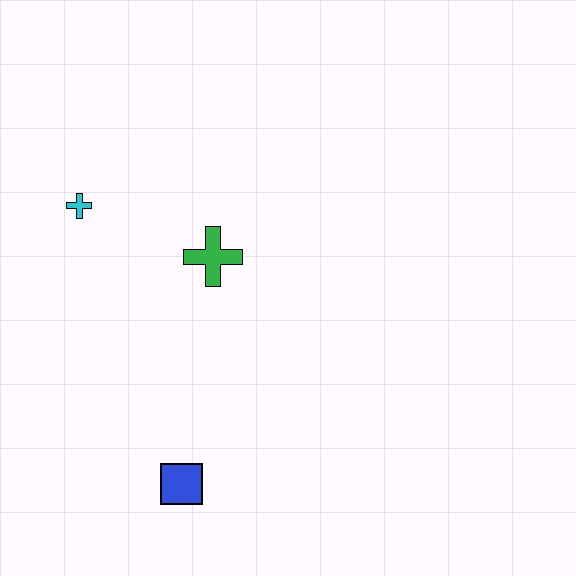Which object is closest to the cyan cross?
The green cross is closest to the cyan cross.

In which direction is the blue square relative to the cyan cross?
The blue square is below the cyan cross.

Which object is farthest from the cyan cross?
The blue square is farthest from the cyan cross.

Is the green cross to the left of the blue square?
No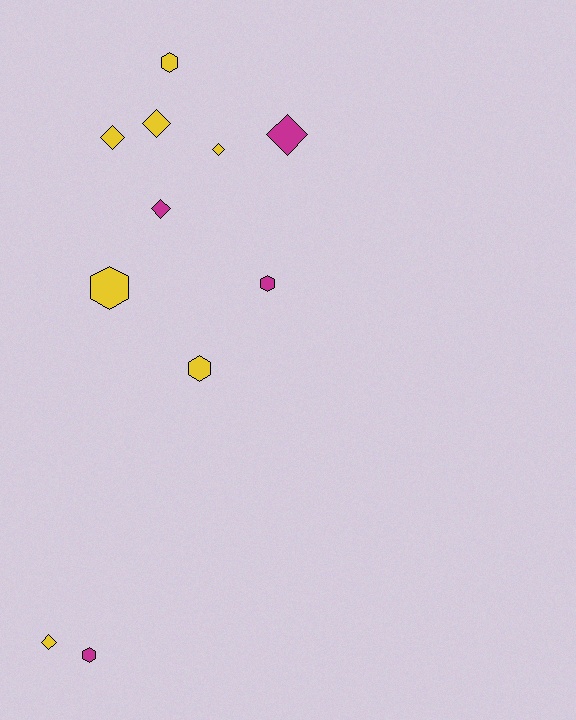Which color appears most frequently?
Yellow, with 7 objects.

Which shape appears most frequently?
Diamond, with 6 objects.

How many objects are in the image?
There are 11 objects.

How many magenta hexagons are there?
There are 2 magenta hexagons.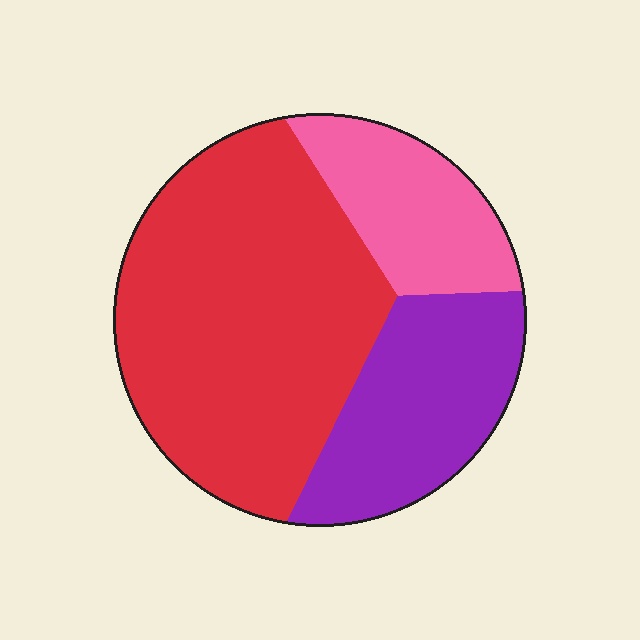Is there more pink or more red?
Red.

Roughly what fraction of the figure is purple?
Purple covers about 25% of the figure.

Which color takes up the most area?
Red, at roughly 55%.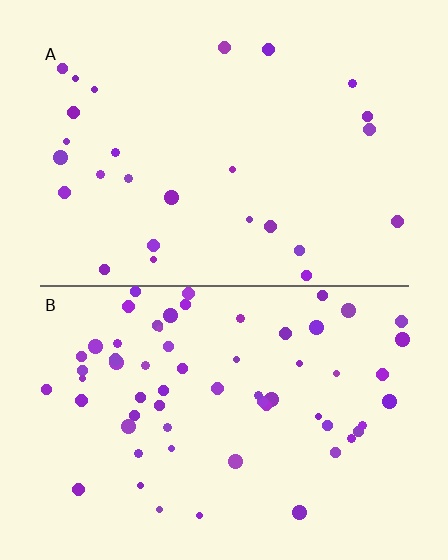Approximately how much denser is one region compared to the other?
Approximately 2.4× — region B over region A.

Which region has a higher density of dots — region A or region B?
B (the bottom).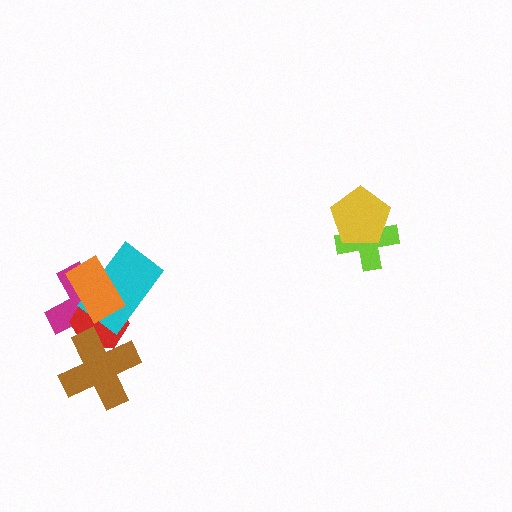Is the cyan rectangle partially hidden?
Yes, it is partially covered by another shape.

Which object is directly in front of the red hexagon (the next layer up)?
The cyan rectangle is directly in front of the red hexagon.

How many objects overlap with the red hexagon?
4 objects overlap with the red hexagon.